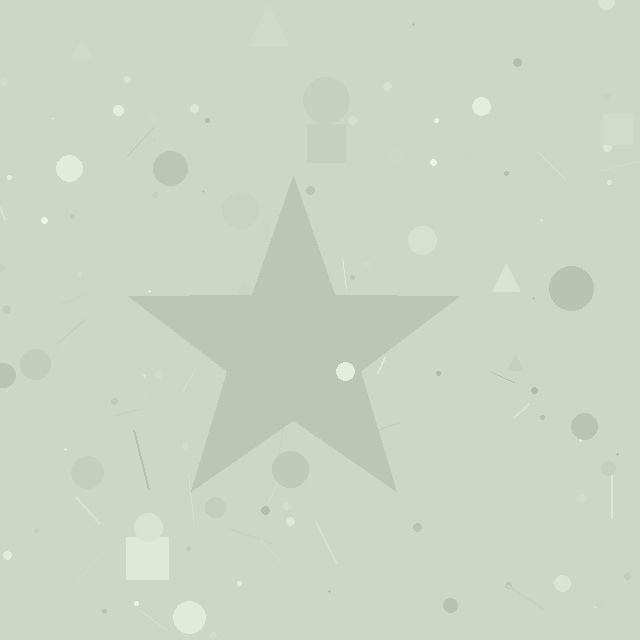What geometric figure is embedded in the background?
A star is embedded in the background.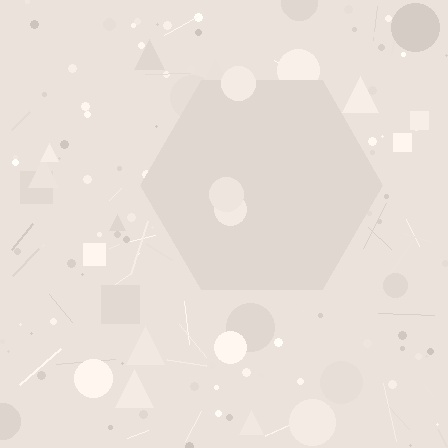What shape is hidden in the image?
A hexagon is hidden in the image.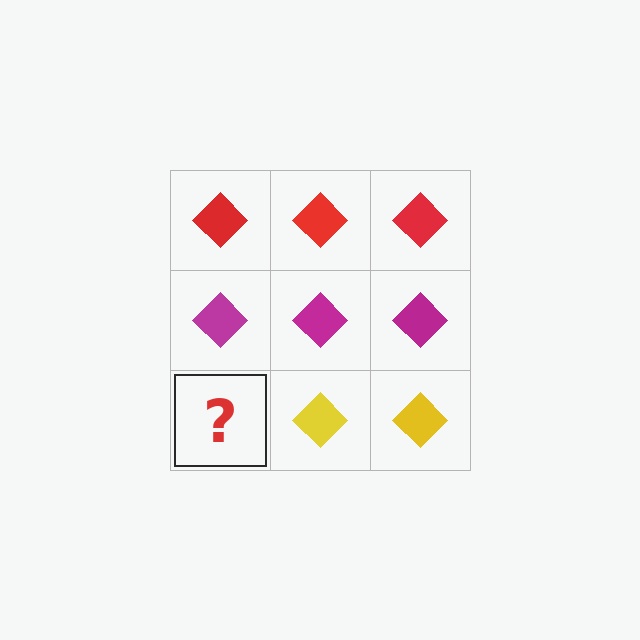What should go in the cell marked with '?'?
The missing cell should contain a yellow diamond.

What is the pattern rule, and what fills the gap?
The rule is that each row has a consistent color. The gap should be filled with a yellow diamond.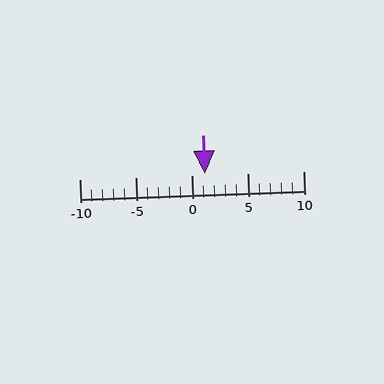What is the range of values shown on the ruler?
The ruler shows values from -10 to 10.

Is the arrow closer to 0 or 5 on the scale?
The arrow is closer to 0.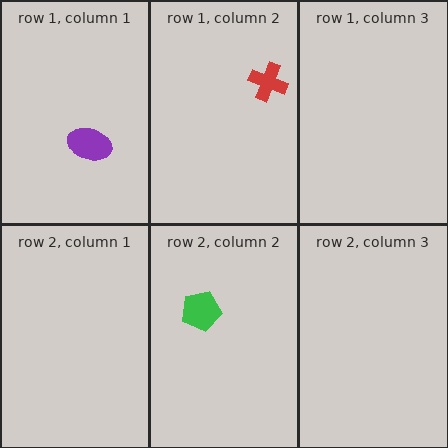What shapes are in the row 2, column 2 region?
The green pentagon.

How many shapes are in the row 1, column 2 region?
1.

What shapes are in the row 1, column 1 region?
The purple ellipse.